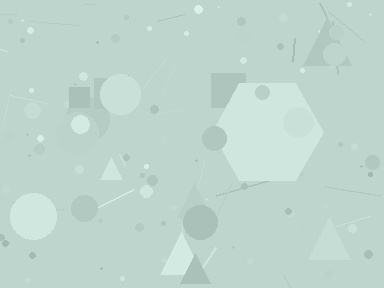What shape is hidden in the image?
A hexagon is hidden in the image.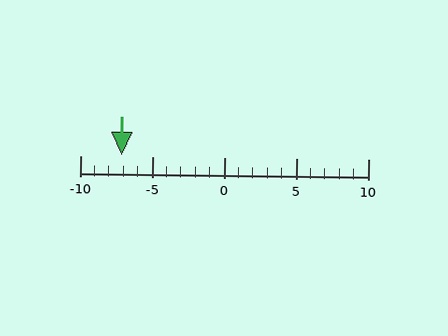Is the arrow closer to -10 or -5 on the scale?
The arrow is closer to -5.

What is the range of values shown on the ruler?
The ruler shows values from -10 to 10.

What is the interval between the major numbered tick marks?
The major tick marks are spaced 5 units apart.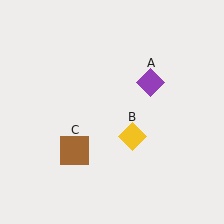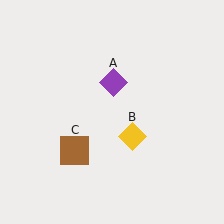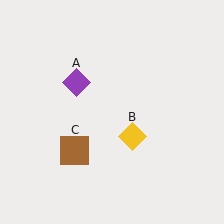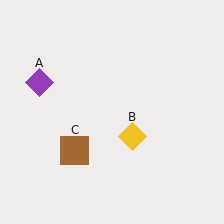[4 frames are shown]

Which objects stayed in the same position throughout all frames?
Yellow diamond (object B) and brown square (object C) remained stationary.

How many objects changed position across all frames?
1 object changed position: purple diamond (object A).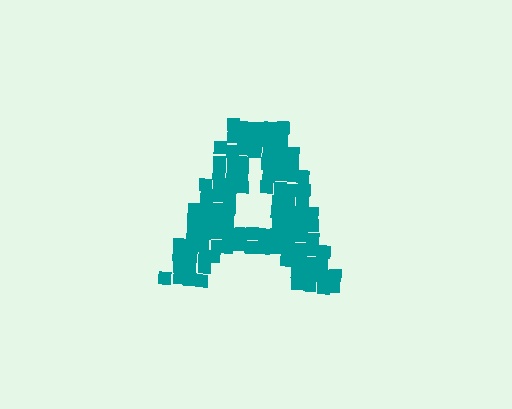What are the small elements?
The small elements are squares.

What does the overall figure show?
The overall figure shows the letter A.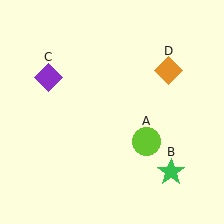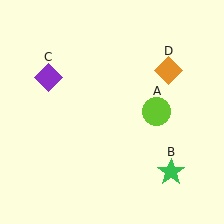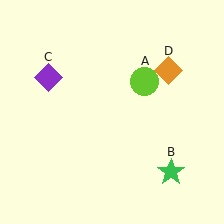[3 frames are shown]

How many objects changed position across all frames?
1 object changed position: lime circle (object A).